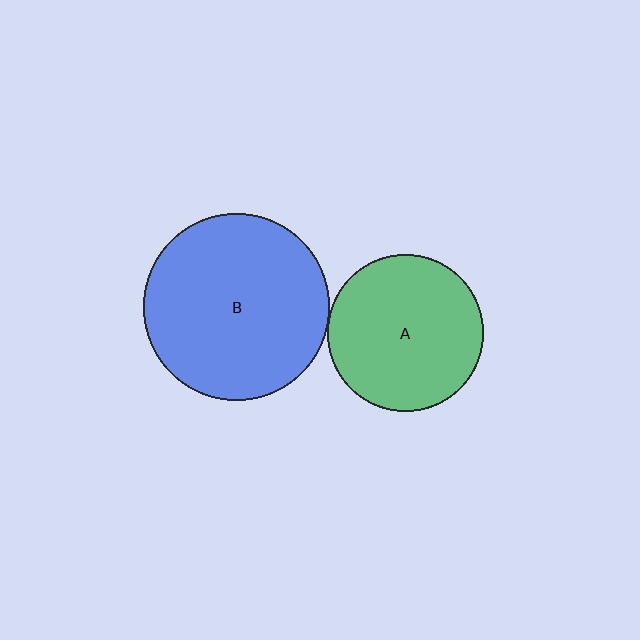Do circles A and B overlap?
Yes.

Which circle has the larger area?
Circle B (blue).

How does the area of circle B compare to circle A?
Approximately 1.4 times.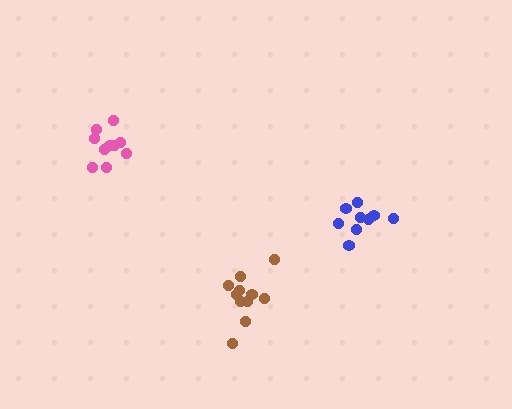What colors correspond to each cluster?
The clusters are colored: brown, blue, pink.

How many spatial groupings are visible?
There are 3 spatial groupings.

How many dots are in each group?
Group 1: 11 dots, Group 2: 9 dots, Group 3: 10 dots (30 total).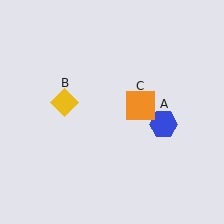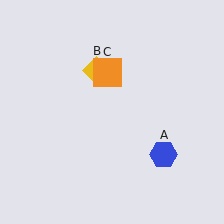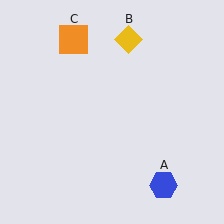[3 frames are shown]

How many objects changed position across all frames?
3 objects changed position: blue hexagon (object A), yellow diamond (object B), orange square (object C).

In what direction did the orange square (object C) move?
The orange square (object C) moved up and to the left.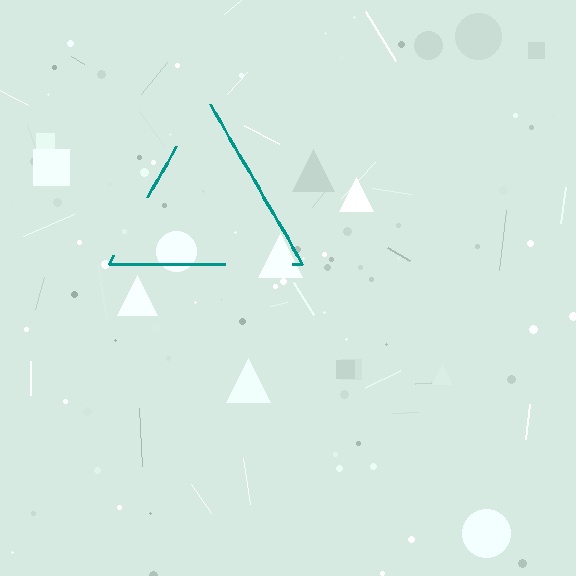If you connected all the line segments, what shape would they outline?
They would outline a triangle.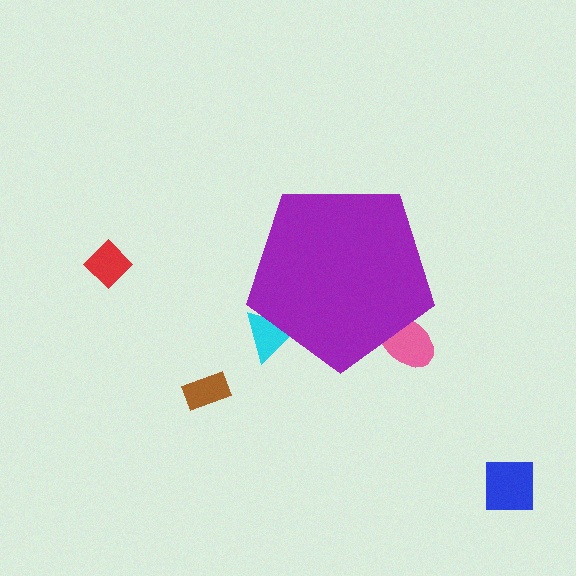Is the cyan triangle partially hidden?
Yes, the cyan triangle is partially hidden behind the purple pentagon.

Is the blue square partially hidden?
No, the blue square is fully visible.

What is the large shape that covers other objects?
A purple pentagon.